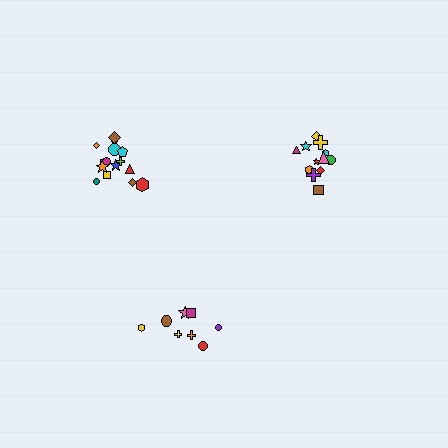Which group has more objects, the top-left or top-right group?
The top-left group.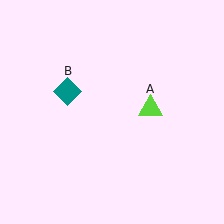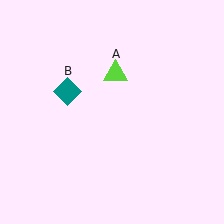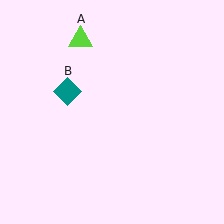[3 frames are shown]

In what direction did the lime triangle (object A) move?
The lime triangle (object A) moved up and to the left.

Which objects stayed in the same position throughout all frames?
Teal diamond (object B) remained stationary.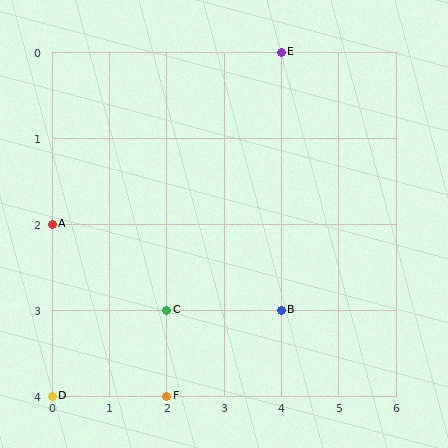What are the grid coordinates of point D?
Point D is at grid coordinates (0, 4).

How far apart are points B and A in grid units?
Points B and A are 4 columns and 1 row apart (about 4.1 grid units diagonally).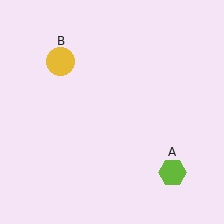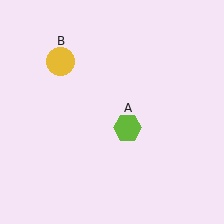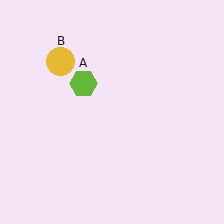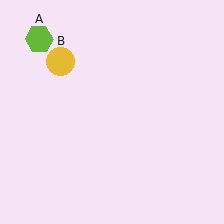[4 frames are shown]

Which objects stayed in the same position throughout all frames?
Yellow circle (object B) remained stationary.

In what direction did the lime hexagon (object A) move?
The lime hexagon (object A) moved up and to the left.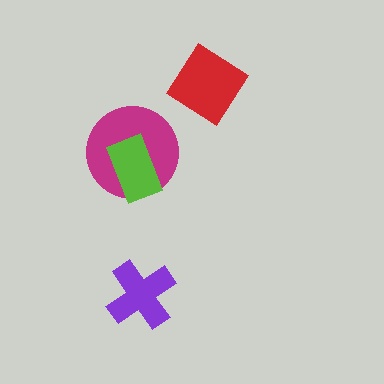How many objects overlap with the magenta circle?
1 object overlaps with the magenta circle.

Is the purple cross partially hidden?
No, no other shape covers it.